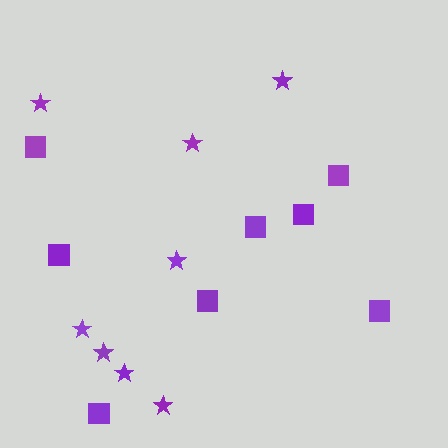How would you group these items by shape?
There are 2 groups: one group of squares (8) and one group of stars (8).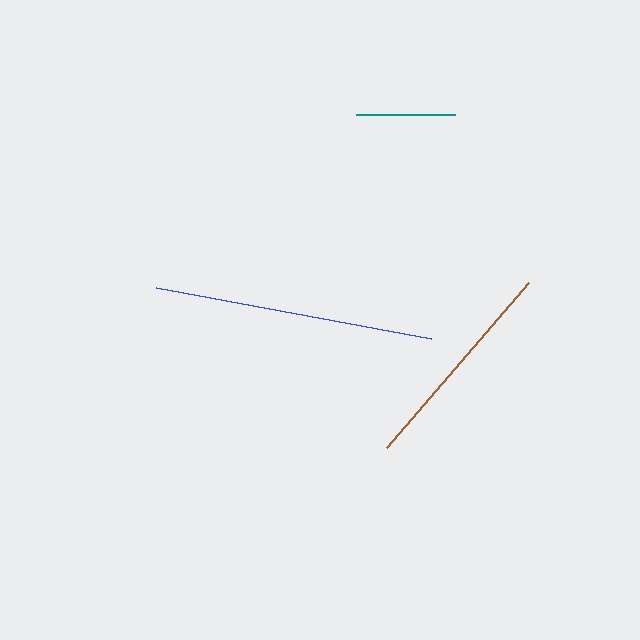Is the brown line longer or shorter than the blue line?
The blue line is longer than the brown line.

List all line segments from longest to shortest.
From longest to shortest: blue, brown, teal.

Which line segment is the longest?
The blue line is the longest at approximately 279 pixels.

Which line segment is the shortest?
The teal line is the shortest at approximately 99 pixels.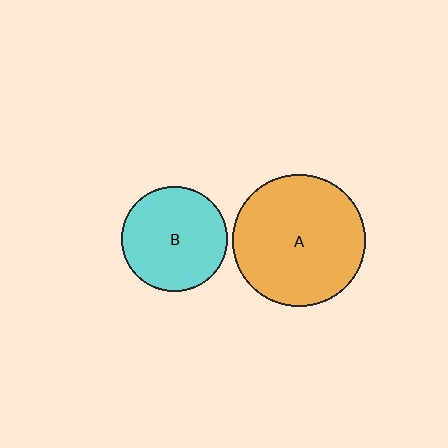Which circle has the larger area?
Circle A (orange).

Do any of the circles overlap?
No, none of the circles overlap.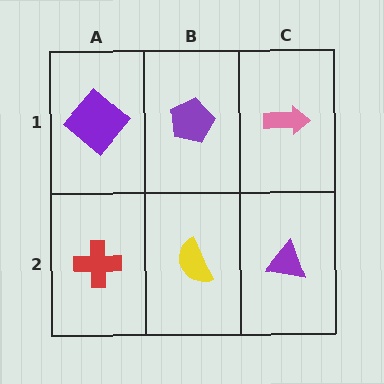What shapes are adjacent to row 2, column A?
A purple diamond (row 1, column A), a yellow semicircle (row 2, column B).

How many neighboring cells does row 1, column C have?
2.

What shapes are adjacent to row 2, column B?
A purple pentagon (row 1, column B), a red cross (row 2, column A), a purple triangle (row 2, column C).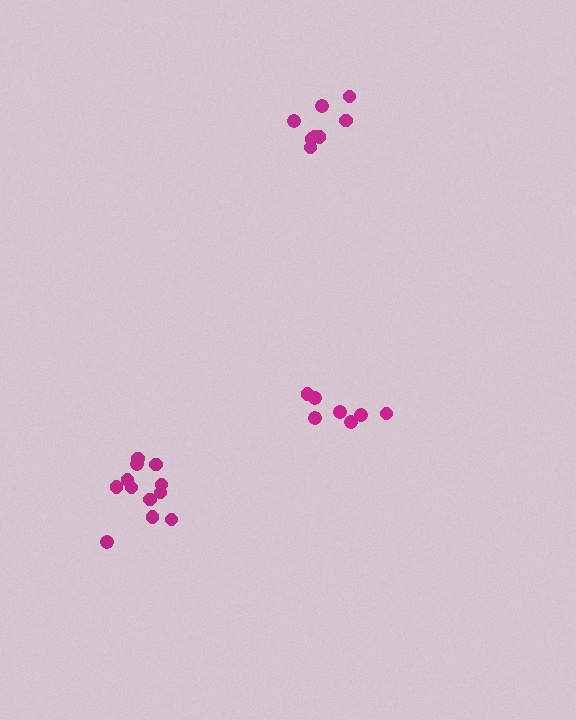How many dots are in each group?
Group 1: 12 dots, Group 2: 7 dots, Group 3: 8 dots (27 total).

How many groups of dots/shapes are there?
There are 3 groups.